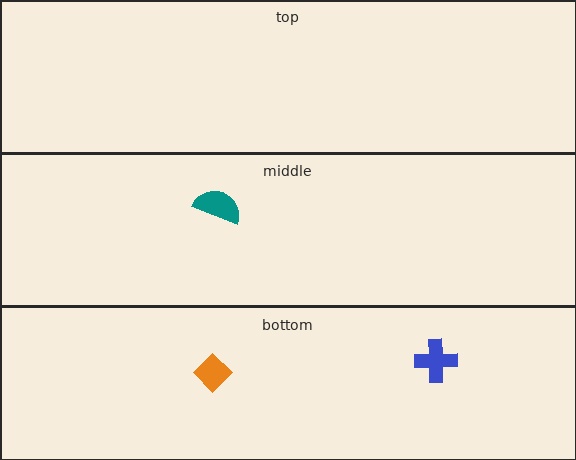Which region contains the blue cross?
The bottom region.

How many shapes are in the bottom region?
2.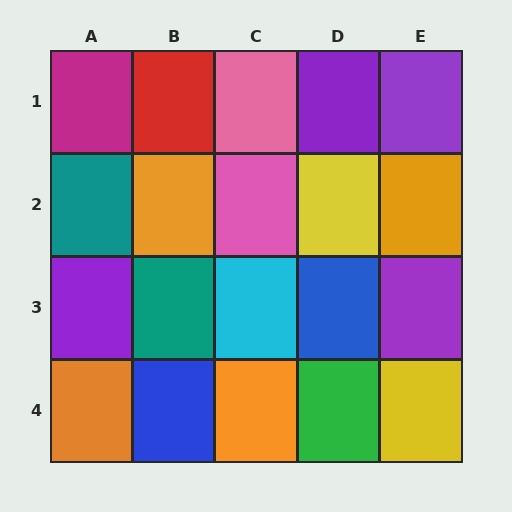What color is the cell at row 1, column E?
Purple.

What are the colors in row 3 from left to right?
Purple, teal, cyan, blue, purple.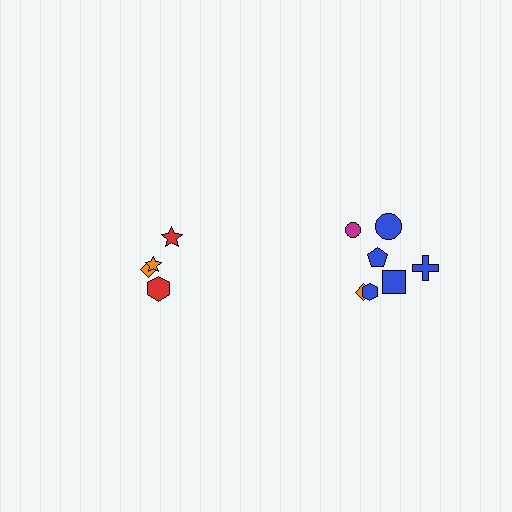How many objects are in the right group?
There are 7 objects.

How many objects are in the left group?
There are 4 objects.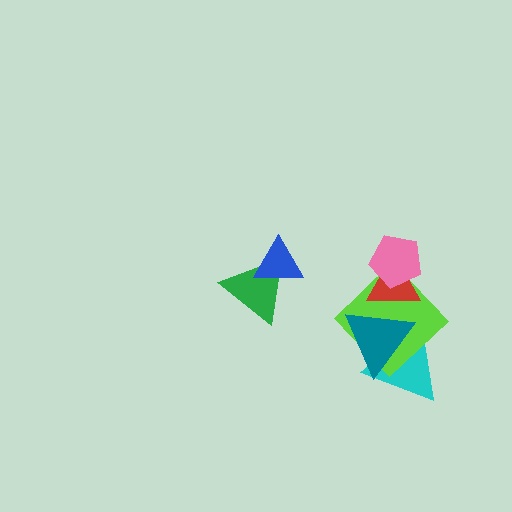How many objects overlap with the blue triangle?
1 object overlaps with the blue triangle.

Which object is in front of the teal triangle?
The red triangle is in front of the teal triangle.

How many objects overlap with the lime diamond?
4 objects overlap with the lime diamond.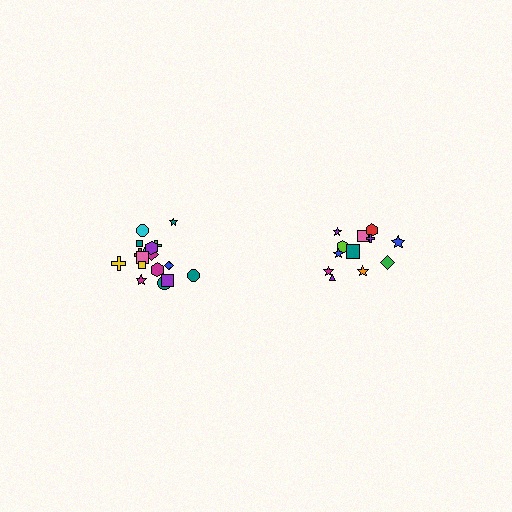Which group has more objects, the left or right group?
The left group.